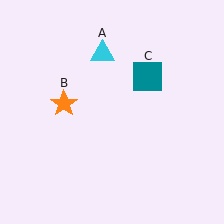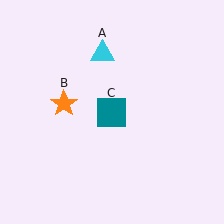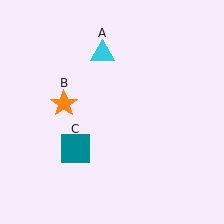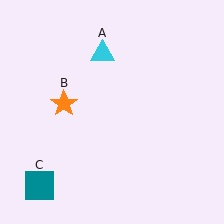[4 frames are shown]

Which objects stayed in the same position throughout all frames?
Cyan triangle (object A) and orange star (object B) remained stationary.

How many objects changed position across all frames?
1 object changed position: teal square (object C).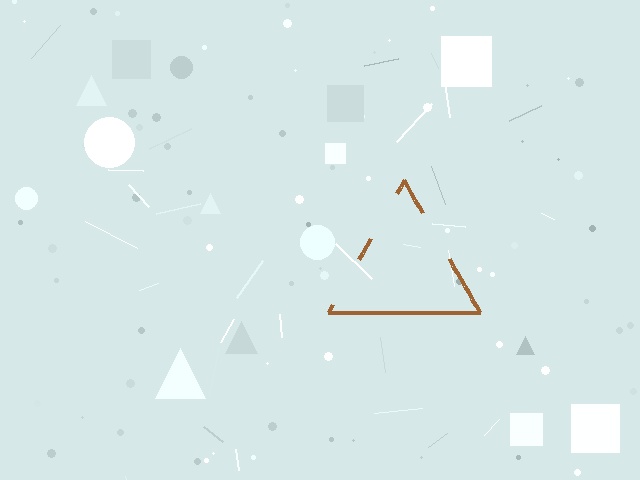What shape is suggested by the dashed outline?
The dashed outline suggests a triangle.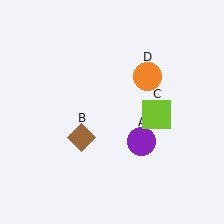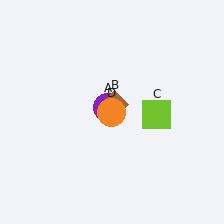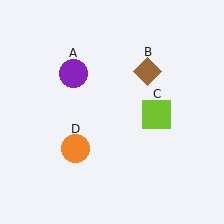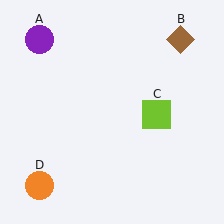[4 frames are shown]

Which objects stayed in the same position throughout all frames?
Lime square (object C) remained stationary.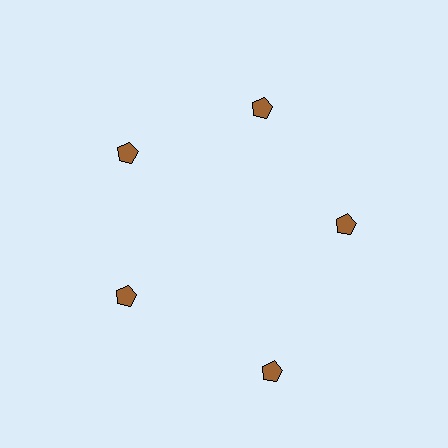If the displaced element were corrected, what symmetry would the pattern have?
It would have 5-fold rotational symmetry — the pattern would map onto itself every 72 degrees.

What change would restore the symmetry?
The symmetry would be restored by moving it inward, back onto the ring so that all 5 pentagons sit at equal angles and equal distance from the center.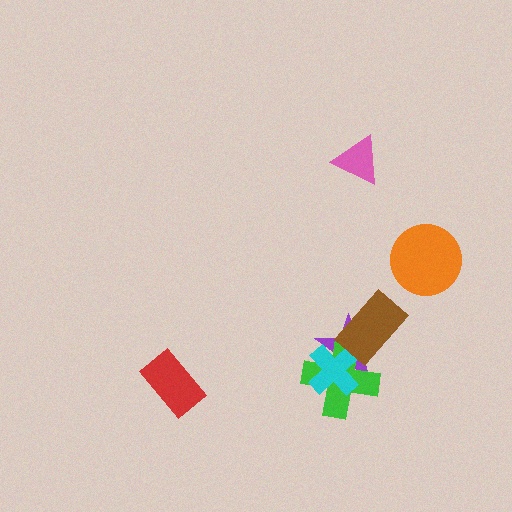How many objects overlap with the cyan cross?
2 objects overlap with the cyan cross.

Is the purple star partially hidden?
Yes, it is partially covered by another shape.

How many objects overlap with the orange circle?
0 objects overlap with the orange circle.